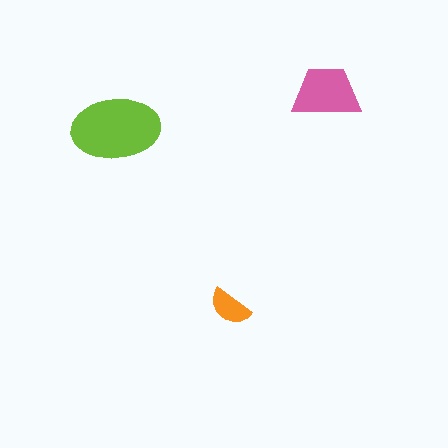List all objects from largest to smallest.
The lime ellipse, the pink trapezoid, the orange semicircle.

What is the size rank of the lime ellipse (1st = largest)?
1st.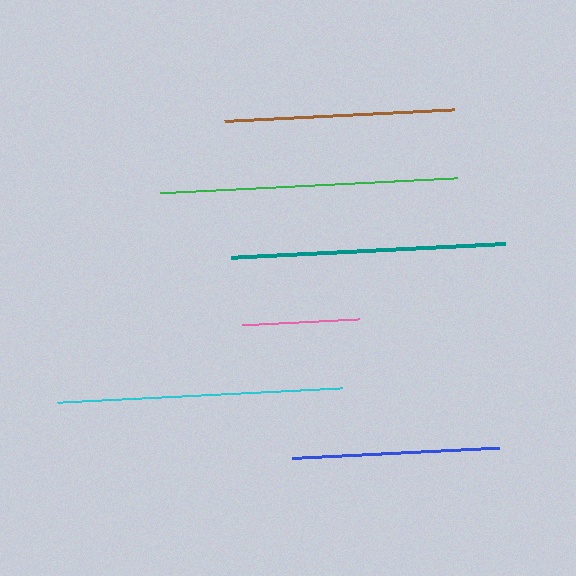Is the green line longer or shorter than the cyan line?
The green line is longer than the cyan line.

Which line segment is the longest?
The green line is the longest at approximately 297 pixels.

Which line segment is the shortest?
The pink line is the shortest at approximately 117 pixels.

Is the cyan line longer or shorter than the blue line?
The cyan line is longer than the blue line.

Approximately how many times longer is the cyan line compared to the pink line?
The cyan line is approximately 2.4 times the length of the pink line.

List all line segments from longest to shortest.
From longest to shortest: green, cyan, teal, brown, blue, pink.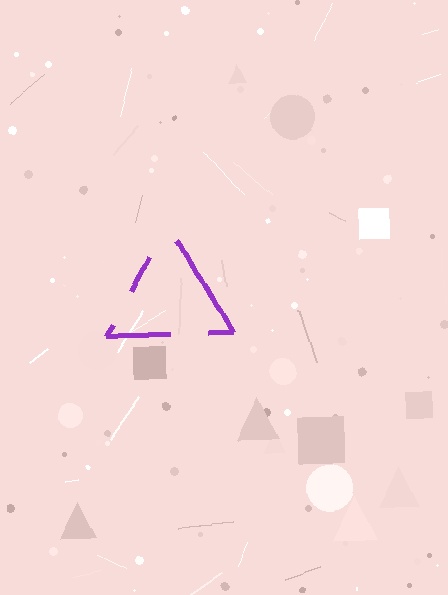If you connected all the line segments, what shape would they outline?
They would outline a triangle.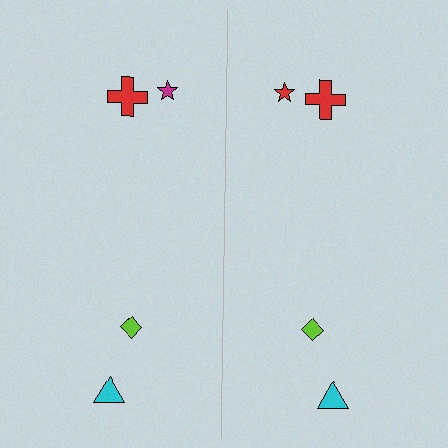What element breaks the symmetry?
The red star on the right side breaks the symmetry — its mirror counterpart is magenta.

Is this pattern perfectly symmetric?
No, the pattern is not perfectly symmetric. The red star on the right side breaks the symmetry — its mirror counterpart is magenta.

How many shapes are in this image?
There are 8 shapes in this image.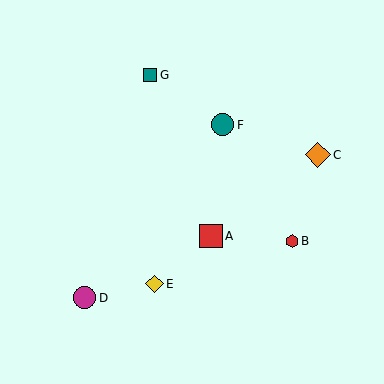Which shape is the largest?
The orange diamond (labeled C) is the largest.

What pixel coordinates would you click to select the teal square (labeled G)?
Click at (150, 75) to select the teal square G.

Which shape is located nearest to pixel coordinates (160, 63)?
The teal square (labeled G) at (150, 75) is nearest to that location.